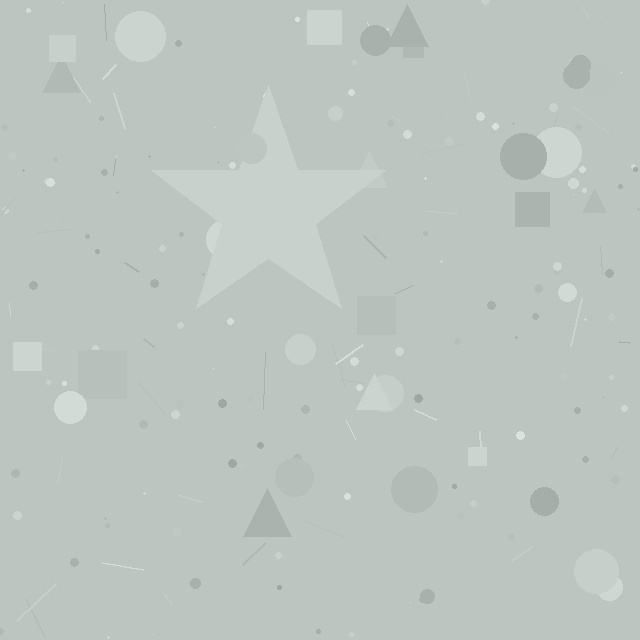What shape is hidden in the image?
A star is hidden in the image.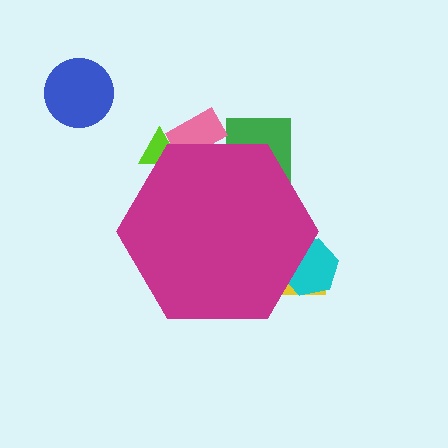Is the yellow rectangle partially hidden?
Yes, the yellow rectangle is partially hidden behind the magenta hexagon.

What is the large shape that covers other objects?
A magenta hexagon.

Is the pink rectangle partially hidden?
Yes, the pink rectangle is partially hidden behind the magenta hexagon.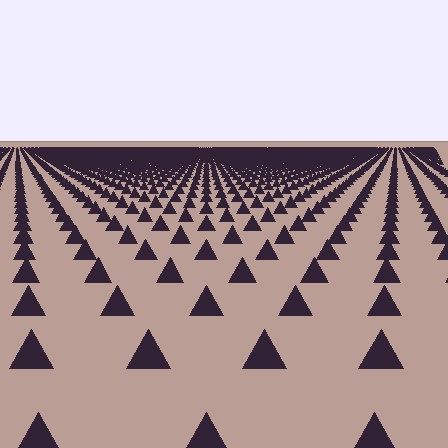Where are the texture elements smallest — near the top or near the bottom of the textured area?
Near the top.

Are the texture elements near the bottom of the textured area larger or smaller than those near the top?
Larger. Near the bottom, elements are closer to the viewer and appear at a bigger on-screen size.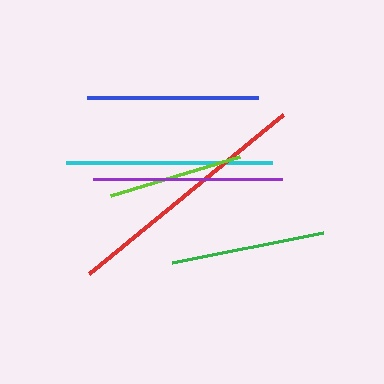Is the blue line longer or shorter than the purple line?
The purple line is longer than the blue line.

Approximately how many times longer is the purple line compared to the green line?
The purple line is approximately 1.2 times the length of the green line.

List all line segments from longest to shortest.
From longest to shortest: red, cyan, purple, blue, green, lime.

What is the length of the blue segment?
The blue segment is approximately 171 pixels long.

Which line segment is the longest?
The red line is the longest at approximately 251 pixels.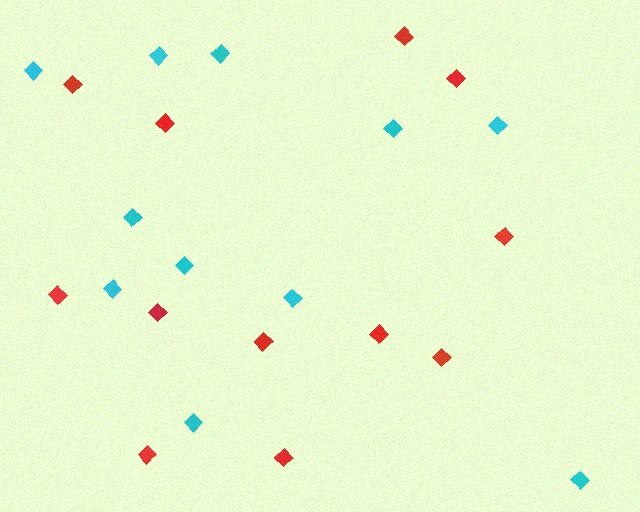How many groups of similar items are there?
There are 2 groups: one group of cyan diamonds (11) and one group of red diamonds (12).